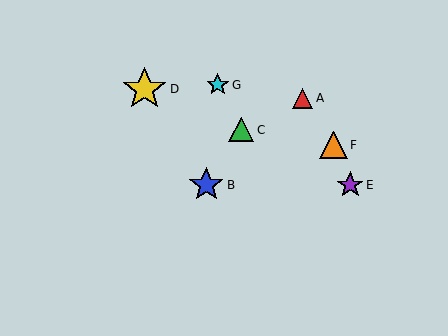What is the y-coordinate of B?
Object B is at y≈185.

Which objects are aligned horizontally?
Objects B, E are aligned horizontally.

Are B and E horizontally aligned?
Yes, both are at y≈185.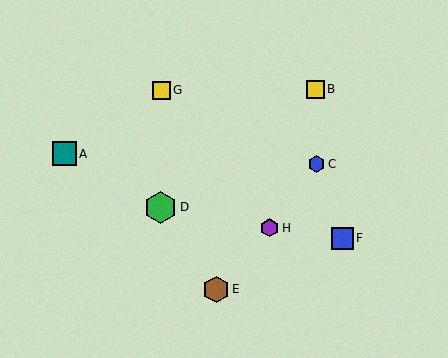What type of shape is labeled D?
Shape D is a green hexagon.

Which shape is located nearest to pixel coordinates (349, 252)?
The blue square (labeled F) at (342, 238) is nearest to that location.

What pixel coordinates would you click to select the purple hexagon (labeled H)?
Click at (270, 228) to select the purple hexagon H.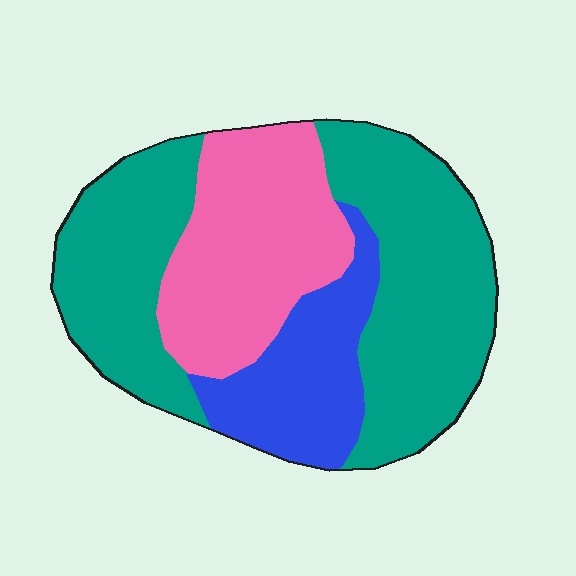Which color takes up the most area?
Teal, at roughly 55%.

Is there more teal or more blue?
Teal.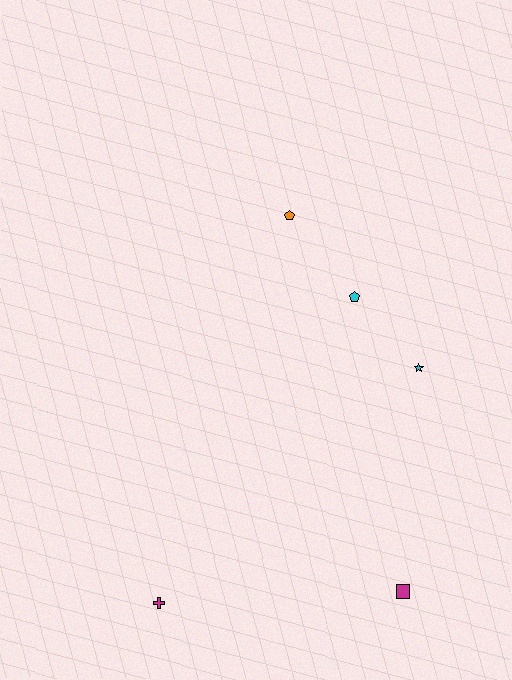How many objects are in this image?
There are 5 objects.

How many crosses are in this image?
There is 1 cross.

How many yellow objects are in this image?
There are no yellow objects.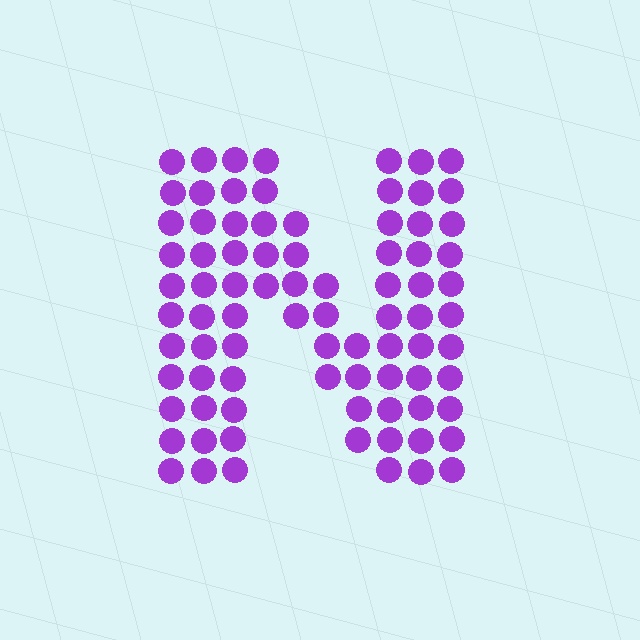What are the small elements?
The small elements are circles.